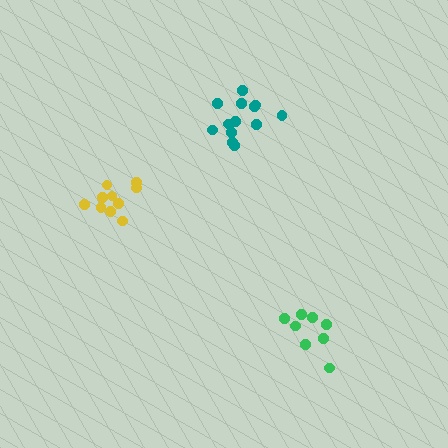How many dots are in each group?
Group 1: 13 dots, Group 2: 10 dots, Group 3: 8 dots (31 total).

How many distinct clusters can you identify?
There are 3 distinct clusters.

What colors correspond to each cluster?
The clusters are colored: teal, yellow, green.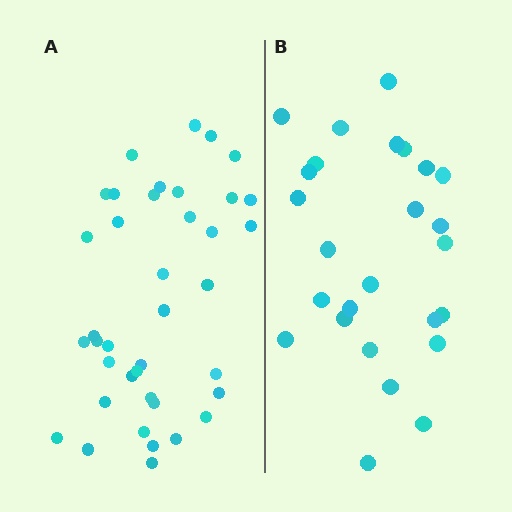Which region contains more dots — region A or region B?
Region A (the left region) has more dots.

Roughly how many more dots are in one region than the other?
Region A has approximately 15 more dots than region B.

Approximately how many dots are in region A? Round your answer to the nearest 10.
About 40 dots. (The exact count is 39, which rounds to 40.)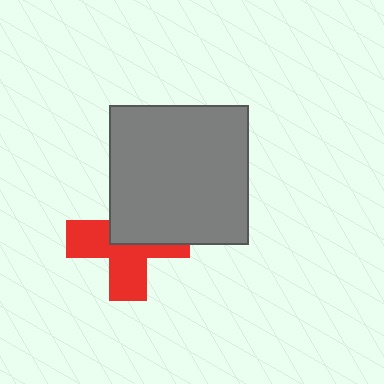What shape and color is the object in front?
The object in front is a gray square.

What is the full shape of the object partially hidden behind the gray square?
The partially hidden object is a red cross.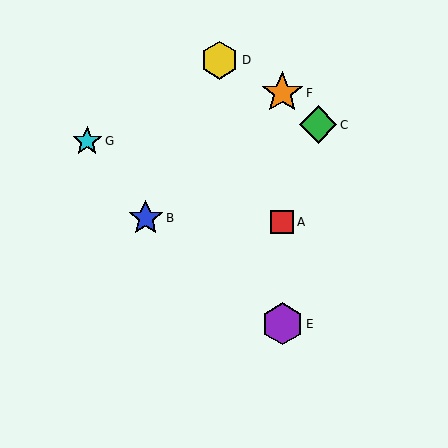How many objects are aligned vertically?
3 objects (A, E, F) are aligned vertically.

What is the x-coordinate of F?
Object F is at x≈282.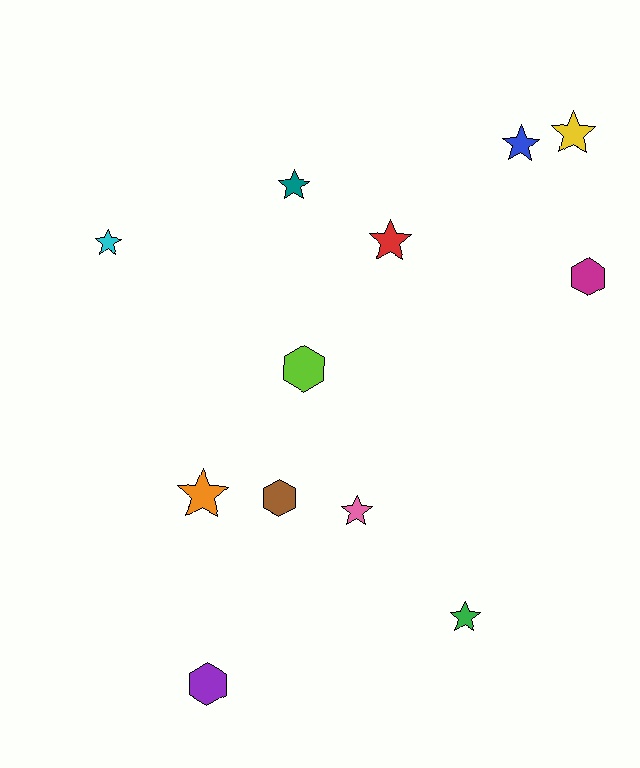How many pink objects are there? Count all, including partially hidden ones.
There is 1 pink object.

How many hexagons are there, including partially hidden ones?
There are 4 hexagons.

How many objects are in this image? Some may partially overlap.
There are 12 objects.